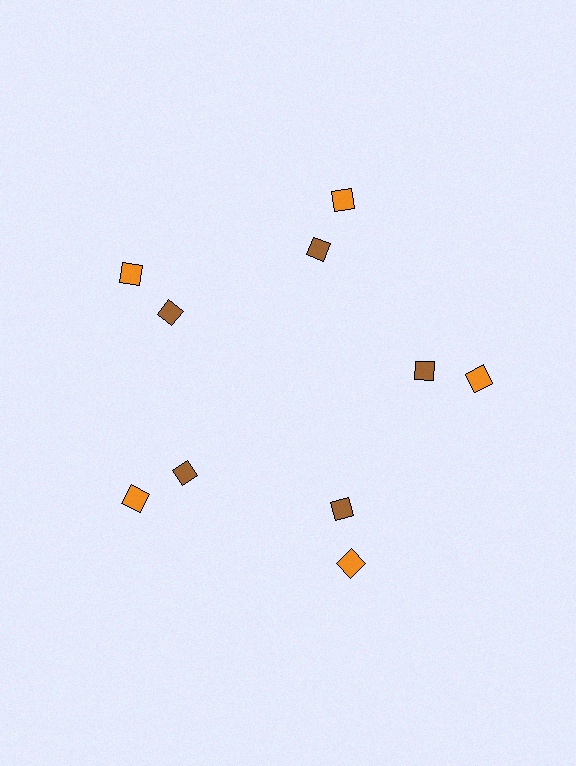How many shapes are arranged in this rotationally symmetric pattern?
There are 10 shapes, arranged in 5 groups of 2.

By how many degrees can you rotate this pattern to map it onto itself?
The pattern maps onto itself every 72 degrees of rotation.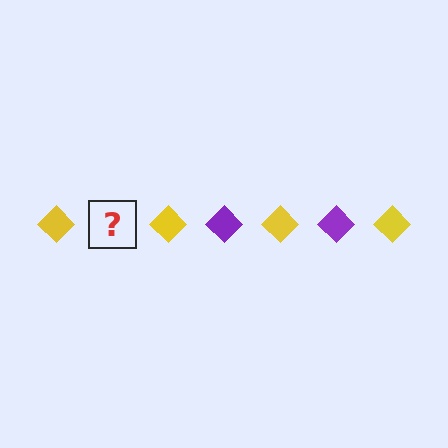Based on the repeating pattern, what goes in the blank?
The blank should be a purple diamond.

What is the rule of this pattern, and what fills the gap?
The rule is that the pattern cycles through yellow, purple diamonds. The gap should be filled with a purple diamond.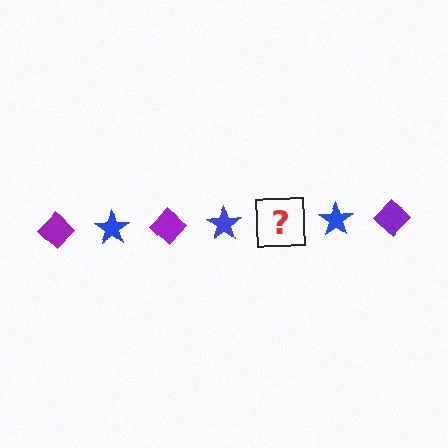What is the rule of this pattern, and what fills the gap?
The rule is that the pattern alternates between purple diamond and blue star. The gap should be filled with a purple diamond.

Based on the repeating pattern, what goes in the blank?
The blank should be a purple diamond.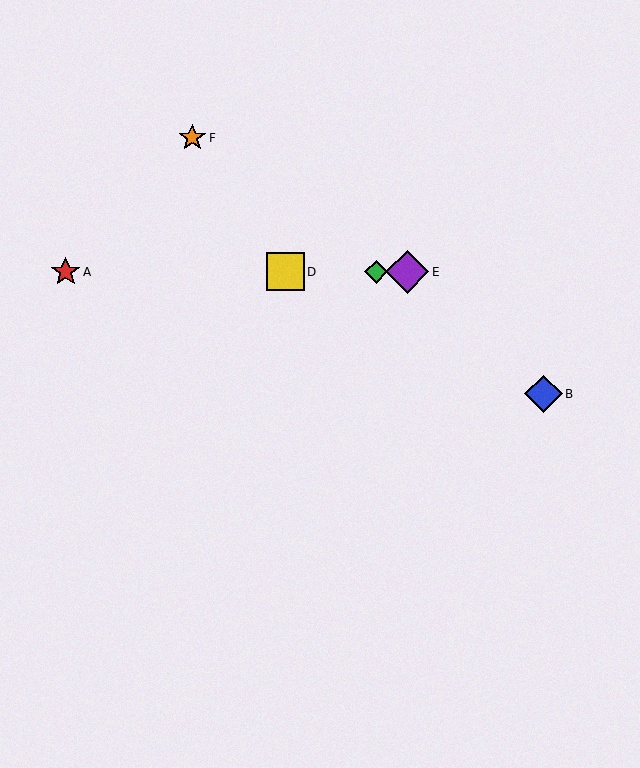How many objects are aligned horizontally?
4 objects (A, C, D, E) are aligned horizontally.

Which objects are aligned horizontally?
Objects A, C, D, E are aligned horizontally.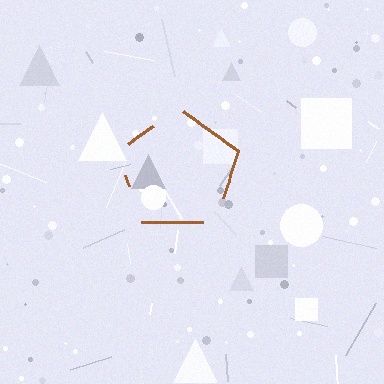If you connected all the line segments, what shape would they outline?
They would outline a pentagon.